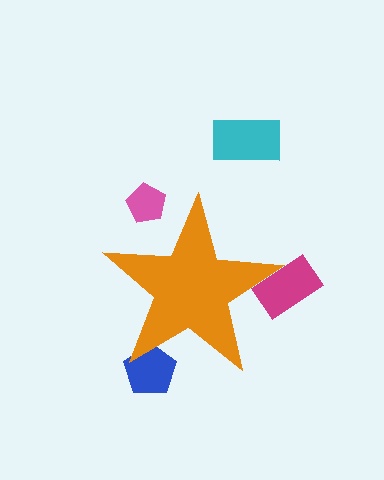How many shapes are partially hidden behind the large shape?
3 shapes are partially hidden.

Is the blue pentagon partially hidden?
Yes, the blue pentagon is partially hidden behind the orange star.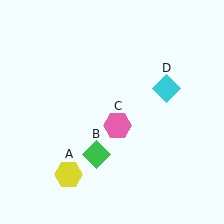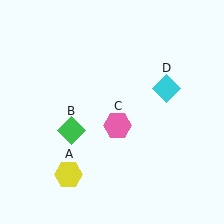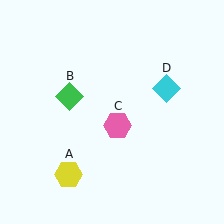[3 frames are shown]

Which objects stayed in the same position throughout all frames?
Yellow hexagon (object A) and pink hexagon (object C) and cyan diamond (object D) remained stationary.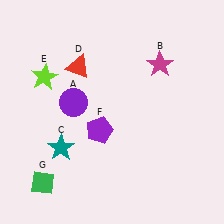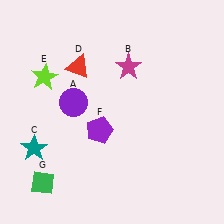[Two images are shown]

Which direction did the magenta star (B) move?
The magenta star (B) moved left.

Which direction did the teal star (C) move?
The teal star (C) moved left.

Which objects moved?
The objects that moved are: the magenta star (B), the teal star (C).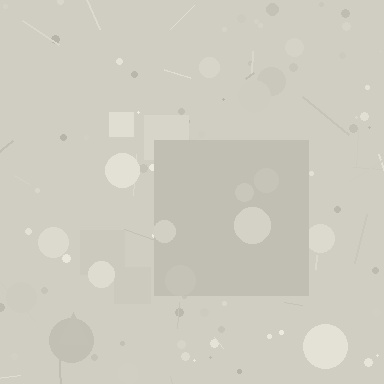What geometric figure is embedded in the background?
A square is embedded in the background.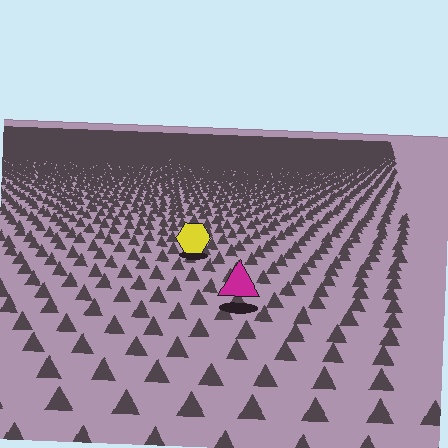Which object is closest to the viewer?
The magenta triangle is closest. The texture marks near it are larger and more spread out.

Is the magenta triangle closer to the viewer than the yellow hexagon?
Yes. The magenta triangle is closer — you can tell from the texture gradient: the ground texture is coarser near it.